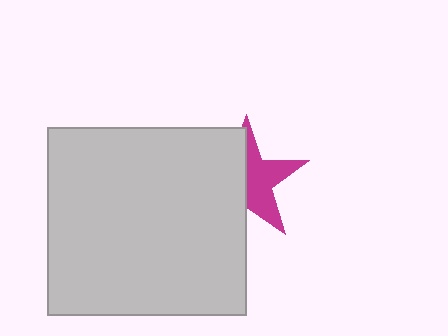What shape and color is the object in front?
The object in front is a light gray rectangle.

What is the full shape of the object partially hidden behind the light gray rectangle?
The partially hidden object is a magenta star.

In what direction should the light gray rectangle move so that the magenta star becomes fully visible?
The light gray rectangle should move left. That is the shortest direction to clear the overlap and leave the magenta star fully visible.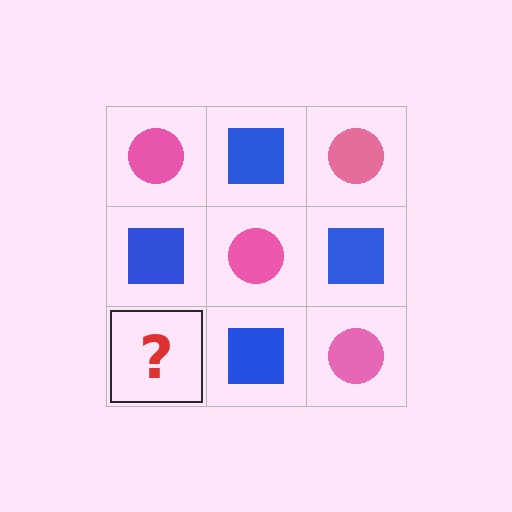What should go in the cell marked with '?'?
The missing cell should contain a pink circle.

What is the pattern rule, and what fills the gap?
The rule is that it alternates pink circle and blue square in a checkerboard pattern. The gap should be filled with a pink circle.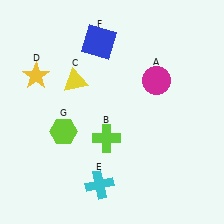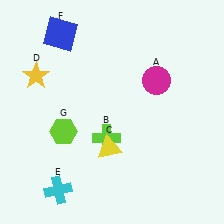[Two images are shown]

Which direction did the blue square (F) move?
The blue square (F) moved left.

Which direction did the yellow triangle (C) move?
The yellow triangle (C) moved down.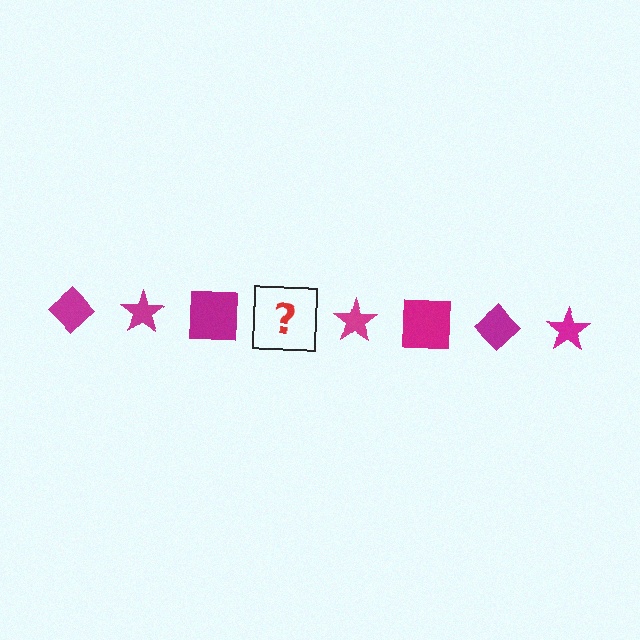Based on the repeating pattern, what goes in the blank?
The blank should be a magenta diamond.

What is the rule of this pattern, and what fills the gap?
The rule is that the pattern cycles through diamond, star, square shapes in magenta. The gap should be filled with a magenta diamond.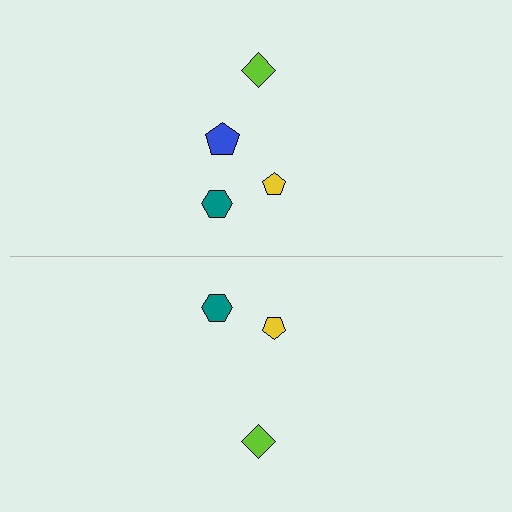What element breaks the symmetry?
A blue pentagon is missing from the bottom side.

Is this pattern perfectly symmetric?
No, the pattern is not perfectly symmetric. A blue pentagon is missing from the bottom side.